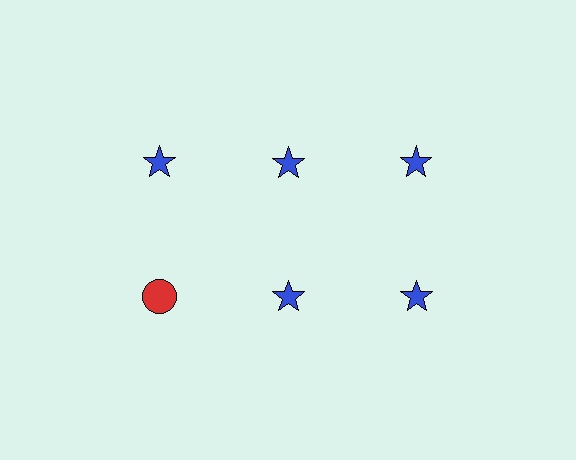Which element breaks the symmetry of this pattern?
The red circle in the second row, leftmost column breaks the symmetry. All other shapes are blue stars.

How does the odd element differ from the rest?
It differs in both color (red instead of blue) and shape (circle instead of star).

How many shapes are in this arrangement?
There are 6 shapes arranged in a grid pattern.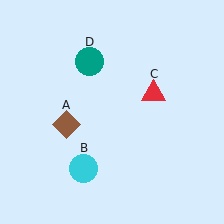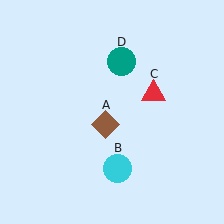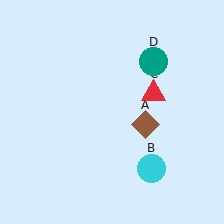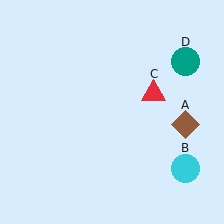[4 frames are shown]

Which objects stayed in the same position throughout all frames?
Red triangle (object C) remained stationary.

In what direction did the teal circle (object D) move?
The teal circle (object D) moved right.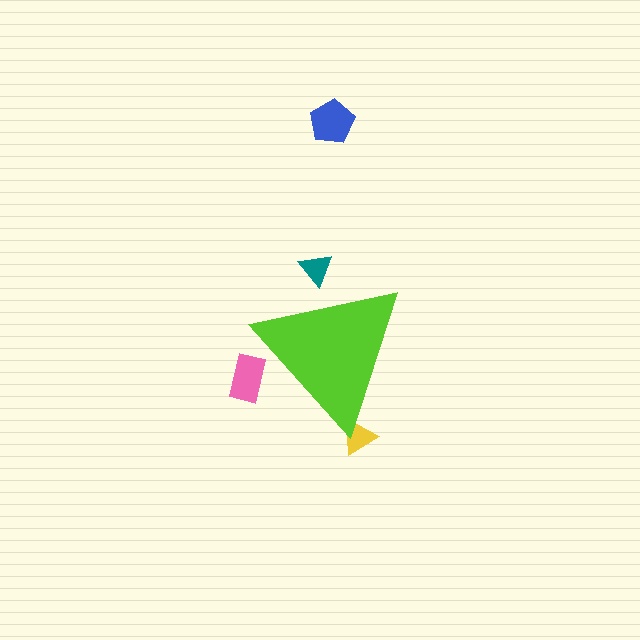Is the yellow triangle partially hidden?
Yes, the yellow triangle is partially hidden behind the lime triangle.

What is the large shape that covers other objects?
A lime triangle.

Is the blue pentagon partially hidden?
No, the blue pentagon is fully visible.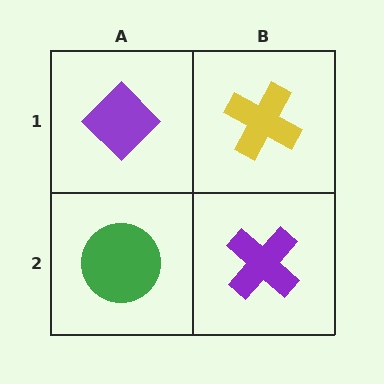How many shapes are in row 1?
2 shapes.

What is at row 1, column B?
A yellow cross.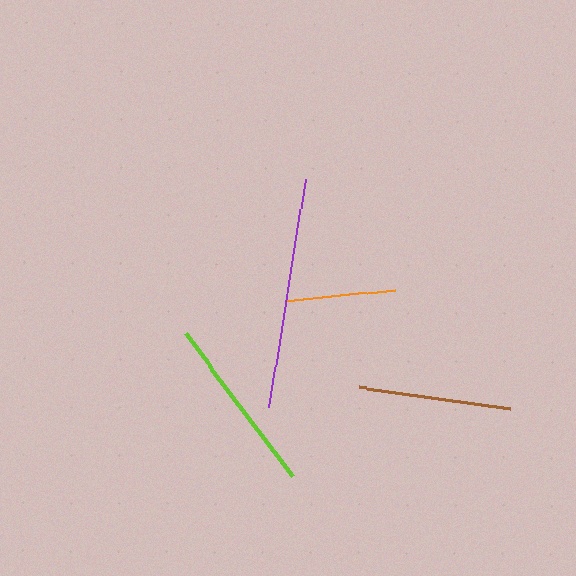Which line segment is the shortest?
The orange line is the shortest at approximately 111 pixels.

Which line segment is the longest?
The purple line is the longest at approximately 231 pixels.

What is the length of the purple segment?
The purple segment is approximately 231 pixels long.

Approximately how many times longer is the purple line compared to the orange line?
The purple line is approximately 2.1 times the length of the orange line.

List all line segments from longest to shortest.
From longest to shortest: purple, lime, brown, orange.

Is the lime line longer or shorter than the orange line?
The lime line is longer than the orange line.